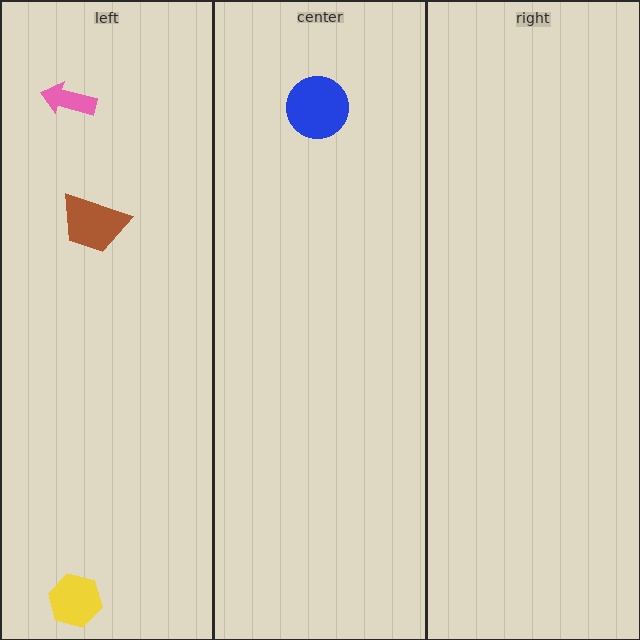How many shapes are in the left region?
3.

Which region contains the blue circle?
The center region.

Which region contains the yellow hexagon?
The left region.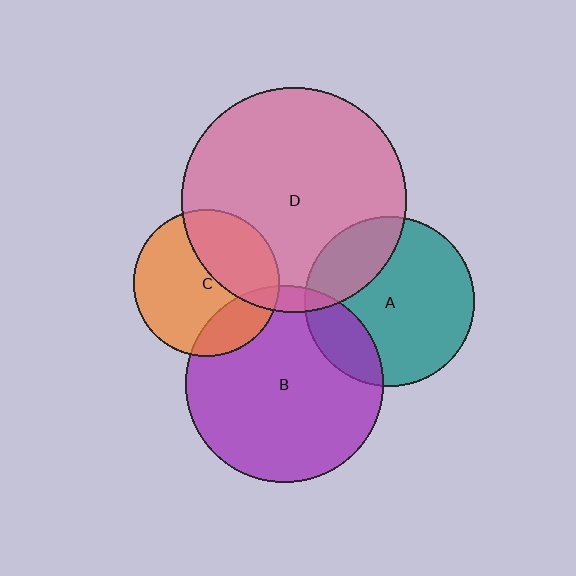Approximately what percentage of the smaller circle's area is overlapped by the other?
Approximately 35%.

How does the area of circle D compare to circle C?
Approximately 2.4 times.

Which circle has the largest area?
Circle D (pink).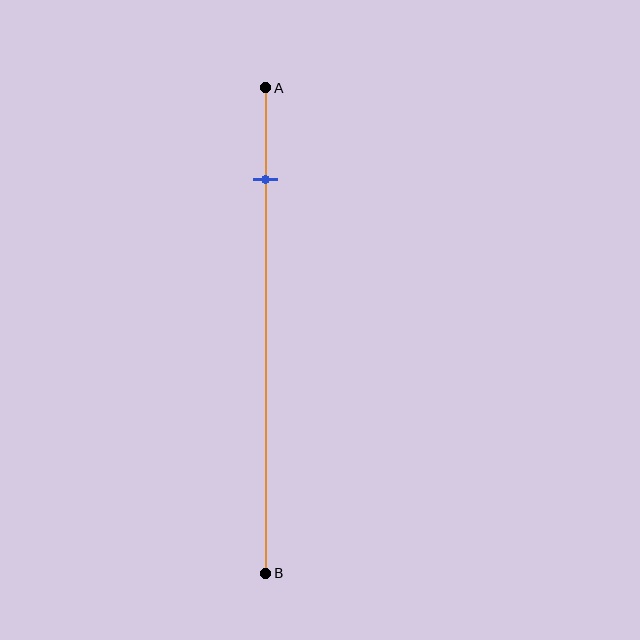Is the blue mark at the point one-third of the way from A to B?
No, the mark is at about 20% from A, not at the 33% one-third point.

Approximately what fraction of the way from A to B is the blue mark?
The blue mark is approximately 20% of the way from A to B.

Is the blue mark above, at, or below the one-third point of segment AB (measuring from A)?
The blue mark is above the one-third point of segment AB.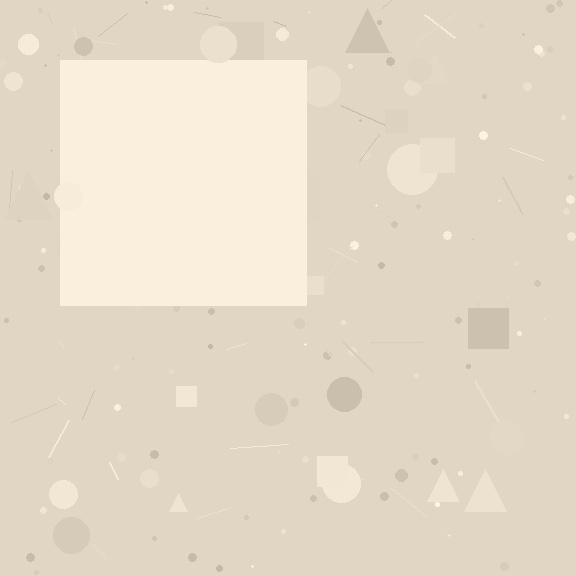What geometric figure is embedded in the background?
A square is embedded in the background.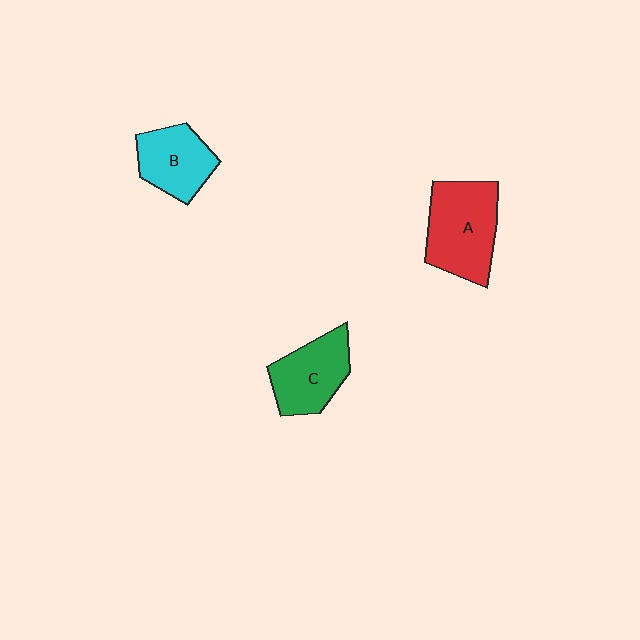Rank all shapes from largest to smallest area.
From largest to smallest: A (red), C (green), B (cyan).